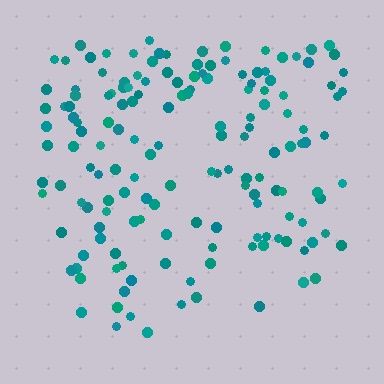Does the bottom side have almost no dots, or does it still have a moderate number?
Still a moderate number, just noticeably fewer than the top.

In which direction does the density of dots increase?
From bottom to top, with the top side densest.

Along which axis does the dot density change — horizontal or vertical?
Vertical.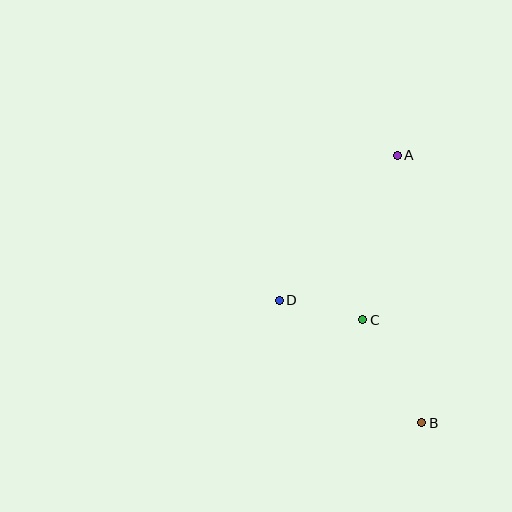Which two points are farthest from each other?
Points A and B are farthest from each other.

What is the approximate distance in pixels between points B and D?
The distance between B and D is approximately 188 pixels.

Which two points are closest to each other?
Points C and D are closest to each other.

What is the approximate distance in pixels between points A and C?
The distance between A and C is approximately 168 pixels.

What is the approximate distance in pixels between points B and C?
The distance between B and C is approximately 119 pixels.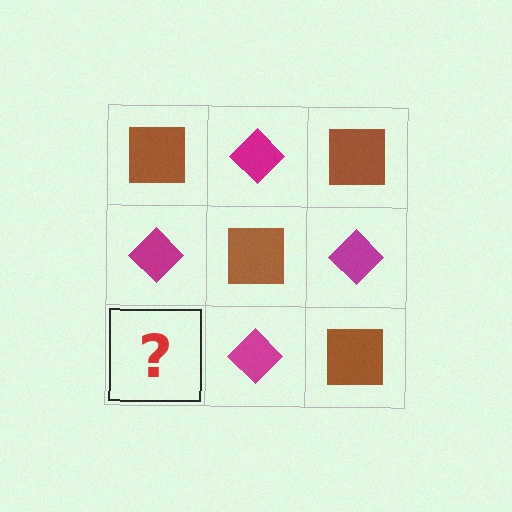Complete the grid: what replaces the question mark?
The question mark should be replaced with a brown square.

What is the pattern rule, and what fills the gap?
The rule is that it alternates brown square and magenta diamond in a checkerboard pattern. The gap should be filled with a brown square.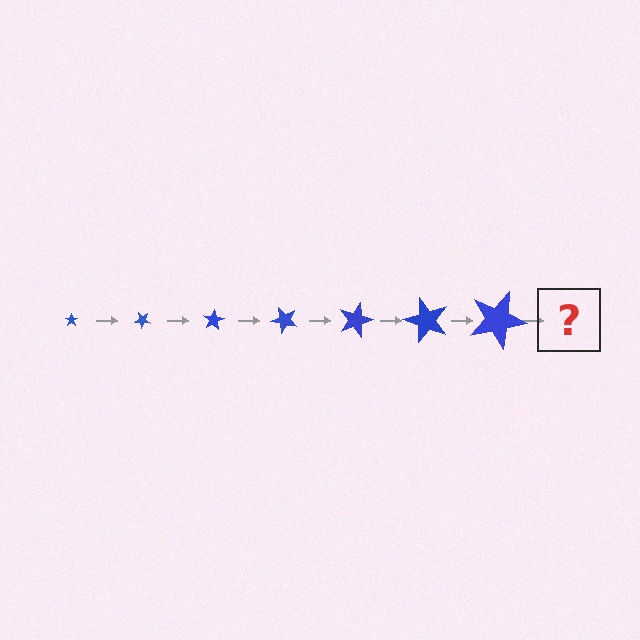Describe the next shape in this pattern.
It should be a star, larger than the previous one and rotated 280 degrees from the start.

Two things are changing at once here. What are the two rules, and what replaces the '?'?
The two rules are that the star grows larger each step and it rotates 40 degrees each step. The '?' should be a star, larger than the previous one and rotated 280 degrees from the start.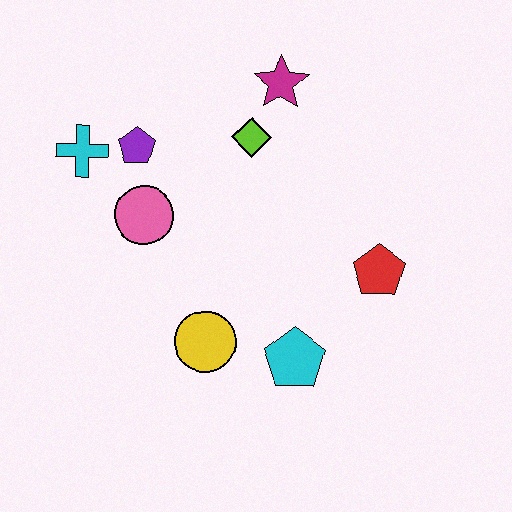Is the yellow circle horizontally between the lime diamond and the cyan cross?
Yes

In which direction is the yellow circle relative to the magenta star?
The yellow circle is below the magenta star.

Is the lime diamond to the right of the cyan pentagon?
No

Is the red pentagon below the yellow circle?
No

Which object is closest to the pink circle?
The purple pentagon is closest to the pink circle.